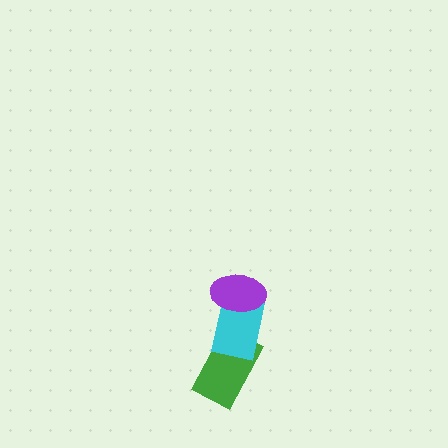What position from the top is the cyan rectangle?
The cyan rectangle is 2nd from the top.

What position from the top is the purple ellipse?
The purple ellipse is 1st from the top.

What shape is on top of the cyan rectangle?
The purple ellipse is on top of the cyan rectangle.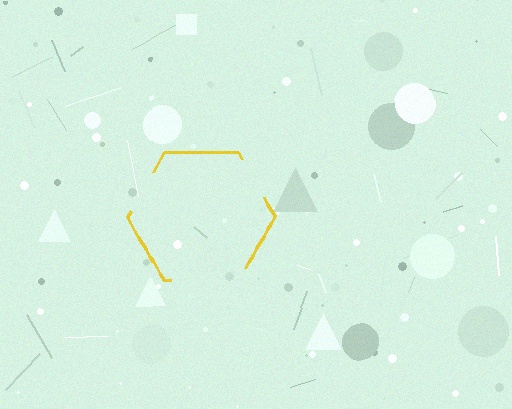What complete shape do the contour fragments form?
The contour fragments form a hexagon.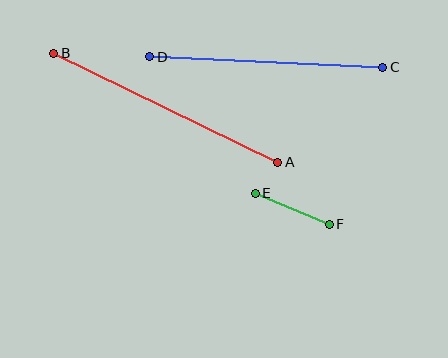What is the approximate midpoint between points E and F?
The midpoint is at approximately (292, 209) pixels.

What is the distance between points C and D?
The distance is approximately 233 pixels.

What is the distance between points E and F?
The distance is approximately 80 pixels.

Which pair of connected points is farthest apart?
Points A and B are farthest apart.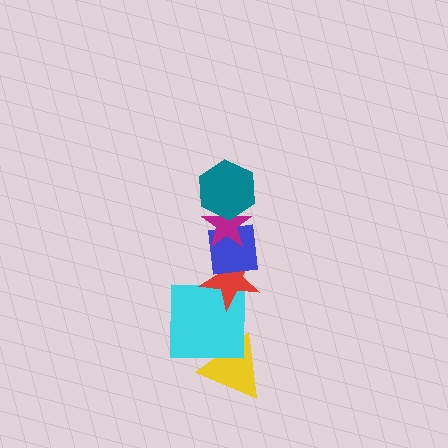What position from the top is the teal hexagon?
The teal hexagon is 1st from the top.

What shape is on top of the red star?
The blue square is on top of the red star.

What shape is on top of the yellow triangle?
The cyan square is on top of the yellow triangle.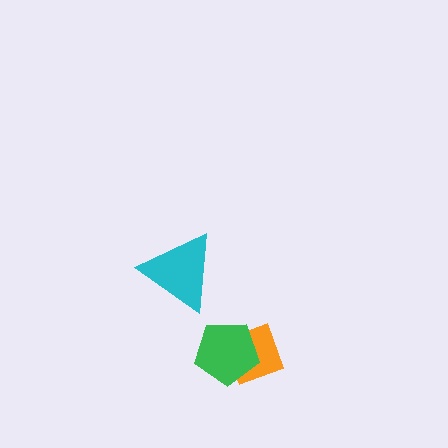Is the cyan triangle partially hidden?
No, no other shape covers it.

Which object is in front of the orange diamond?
The green pentagon is in front of the orange diamond.